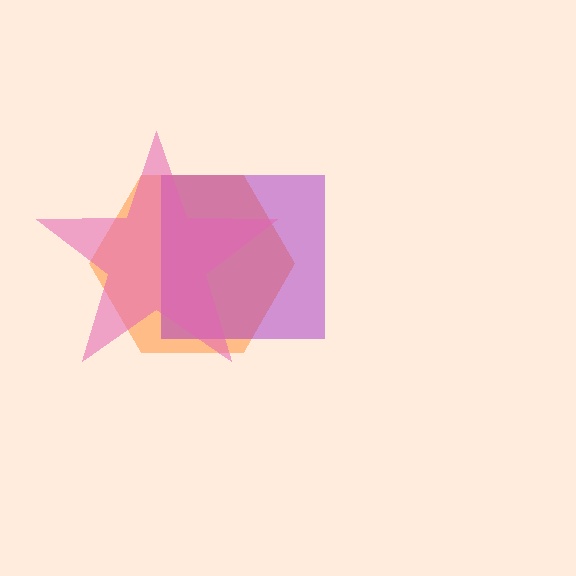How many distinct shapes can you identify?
There are 3 distinct shapes: an orange hexagon, a purple square, a pink star.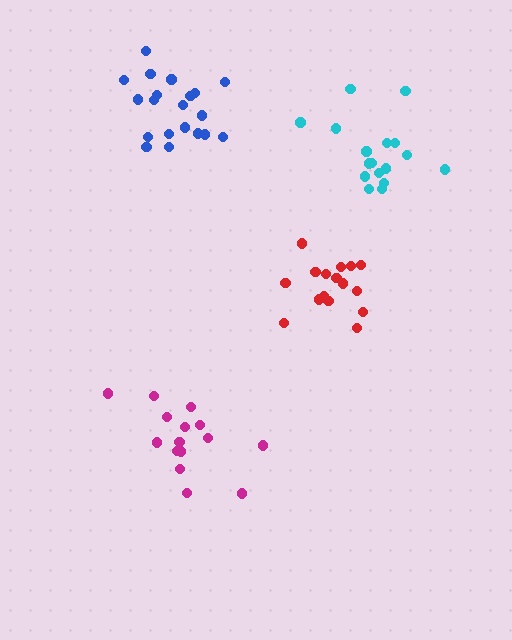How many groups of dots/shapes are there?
There are 4 groups.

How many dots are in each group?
Group 1: 16 dots, Group 2: 15 dots, Group 3: 17 dots, Group 4: 20 dots (68 total).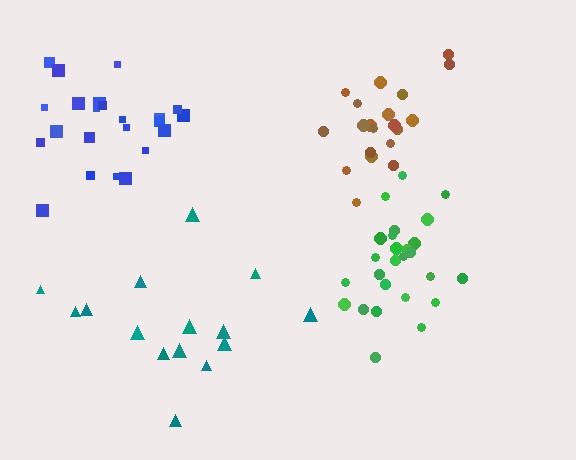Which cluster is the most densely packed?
Green.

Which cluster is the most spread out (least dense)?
Teal.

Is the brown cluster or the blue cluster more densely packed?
Brown.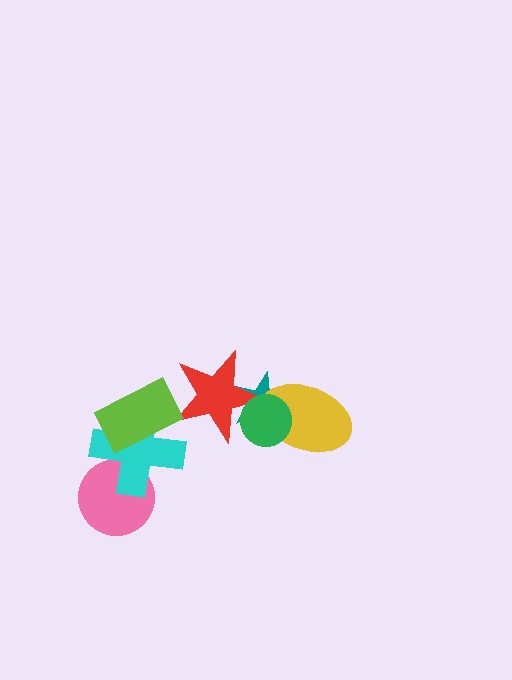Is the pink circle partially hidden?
Yes, it is partially covered by another shape.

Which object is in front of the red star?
The green circle is in front of the red star.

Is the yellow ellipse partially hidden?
Yes, it is partially covered by another shape.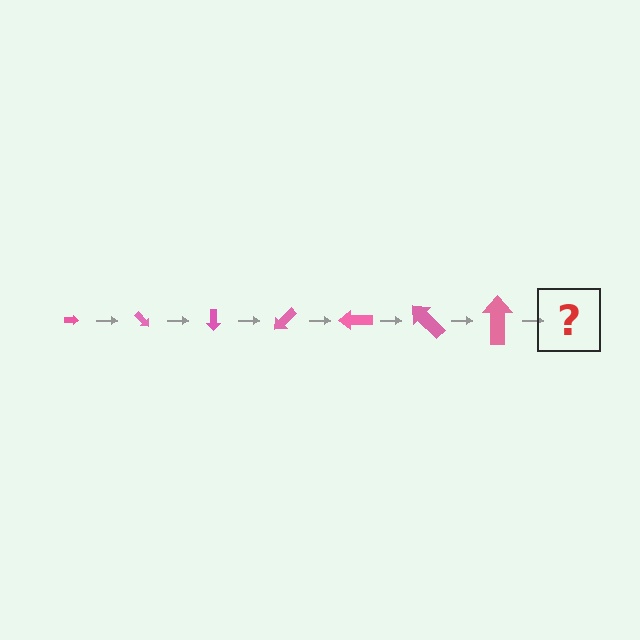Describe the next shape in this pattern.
It should be an arrow, larger than the previous one and rotated 315 degrees from the start.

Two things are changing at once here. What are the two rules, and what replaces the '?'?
The two rules are that the arrow grows larger each step and it rotates 45 degrees each step. The '?' should be an arrow, larger than the previous one and rotated 315 degrees from the start.